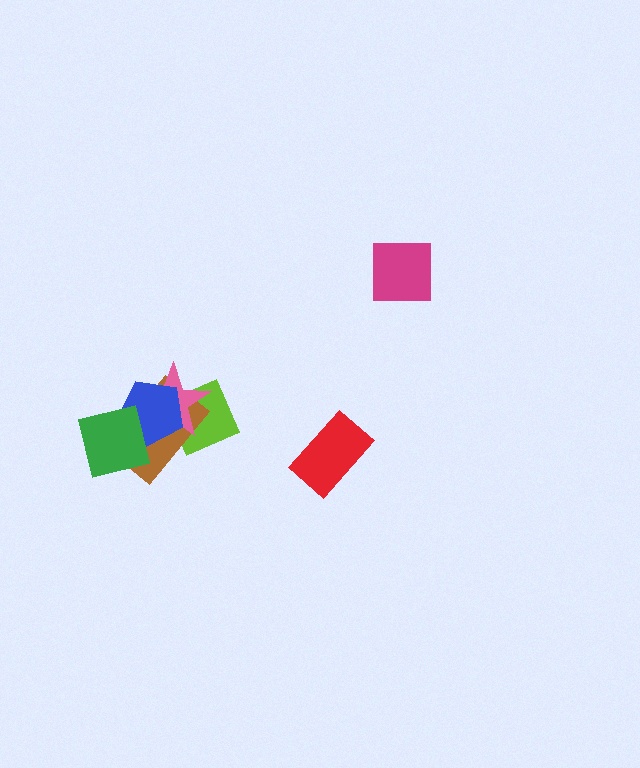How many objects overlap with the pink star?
4 objects overlap with the pink star.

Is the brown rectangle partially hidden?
Yes, it is partially covered by another shape.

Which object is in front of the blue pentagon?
The green square is in front of the blue pentagon.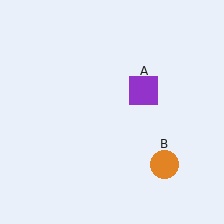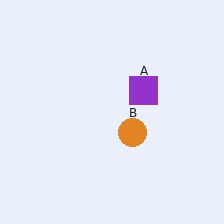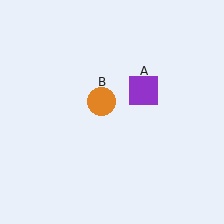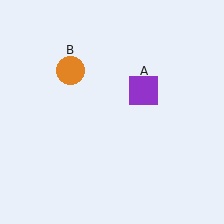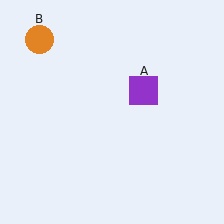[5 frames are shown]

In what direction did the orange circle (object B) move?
The orange circle (object B) moved up and to the left.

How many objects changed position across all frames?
1 object changed position: orange circle (object B).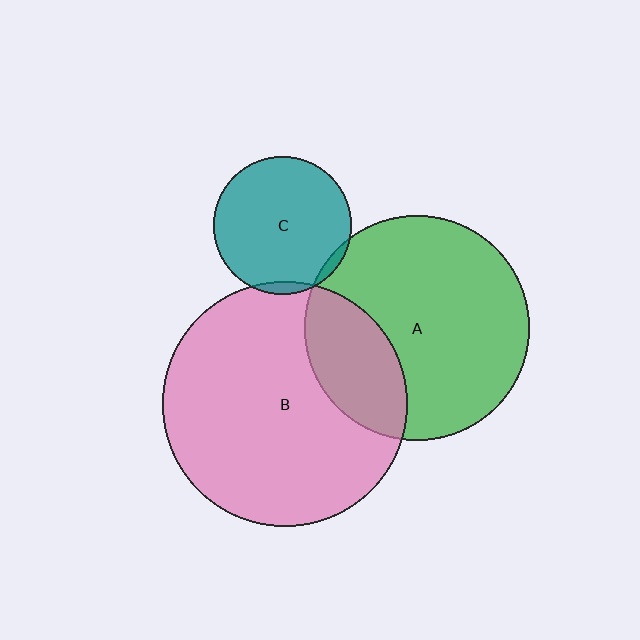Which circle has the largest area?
Circle B (pink).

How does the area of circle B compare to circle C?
Approximately 3.2 times.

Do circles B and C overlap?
Yes.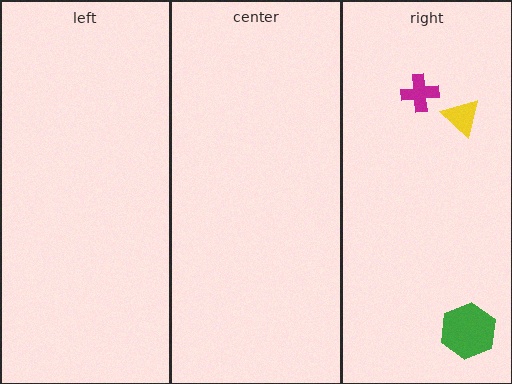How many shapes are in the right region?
3.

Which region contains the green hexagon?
The right region.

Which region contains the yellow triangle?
The right region.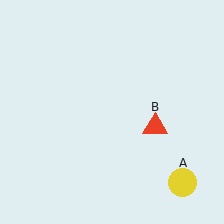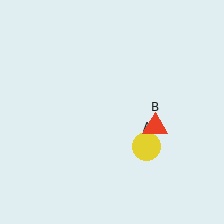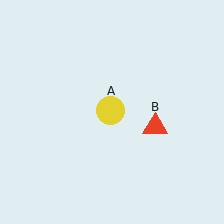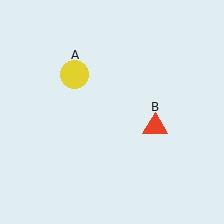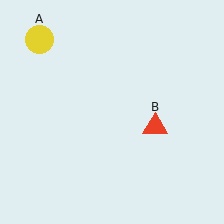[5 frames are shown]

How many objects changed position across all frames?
1 object changed position: yellow circle (object A).